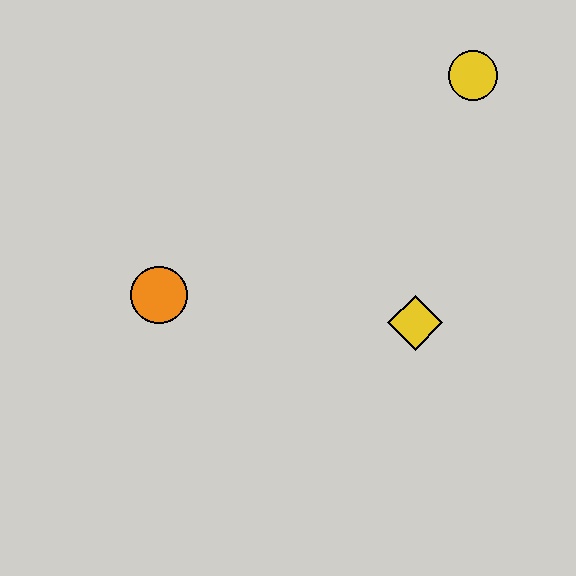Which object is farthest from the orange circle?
The yellow circle is farthest from the orange circle.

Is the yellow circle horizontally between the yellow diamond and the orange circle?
No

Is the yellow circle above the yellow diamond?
Yes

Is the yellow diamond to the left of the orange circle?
No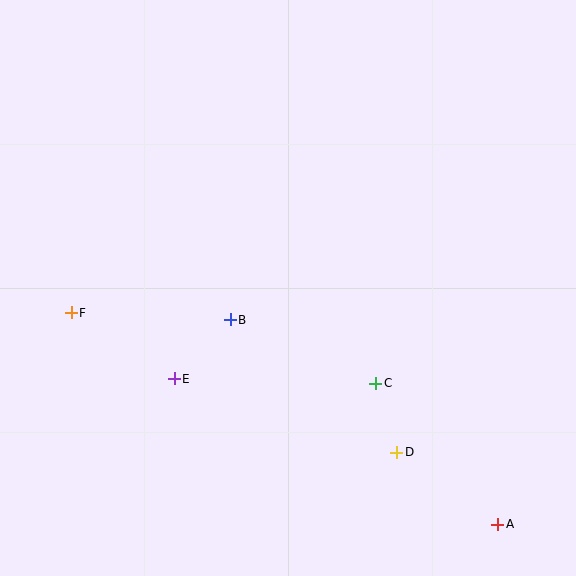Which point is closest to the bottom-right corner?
Point A is closest to the bottom-right corner.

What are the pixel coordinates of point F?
Point F is at (71, 313).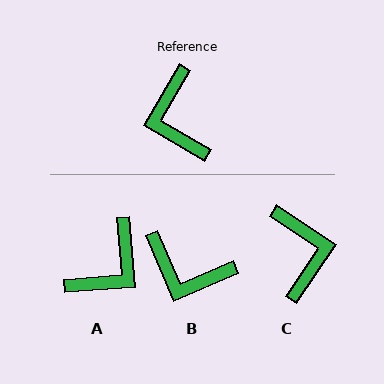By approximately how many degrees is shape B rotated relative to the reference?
Approximately 53 degrees counter-clockwise.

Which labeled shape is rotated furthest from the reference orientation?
C, about 176 degrees away.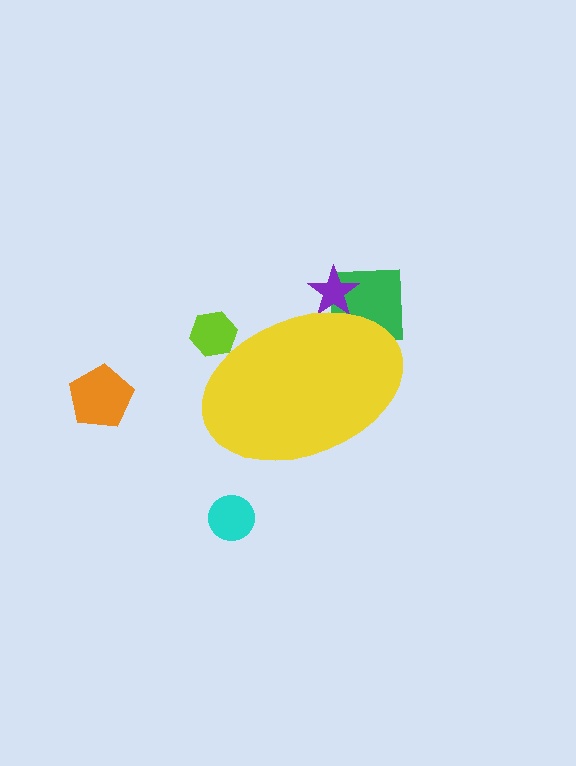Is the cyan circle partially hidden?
No, the cyan circle is fully visible.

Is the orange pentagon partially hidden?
No, the orange pentagon is fully visible.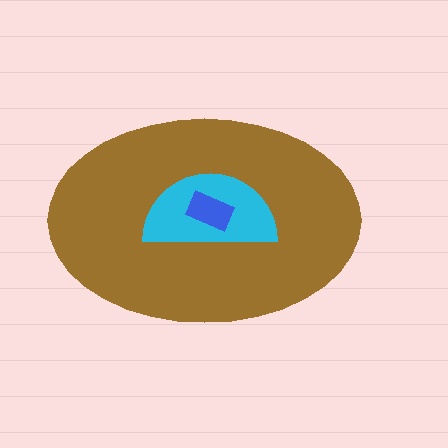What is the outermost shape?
The brown ellipse.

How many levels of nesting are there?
3.